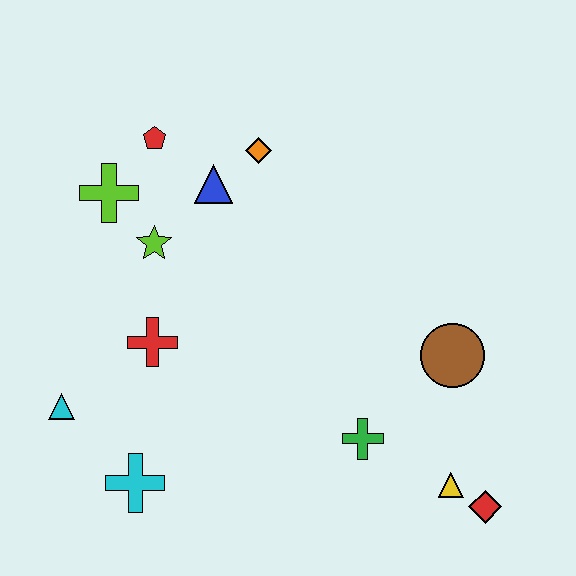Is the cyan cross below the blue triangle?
Yes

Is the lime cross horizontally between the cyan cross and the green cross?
No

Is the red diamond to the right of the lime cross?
Yes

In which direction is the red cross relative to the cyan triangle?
The red cross is to the right of the cyan triangle.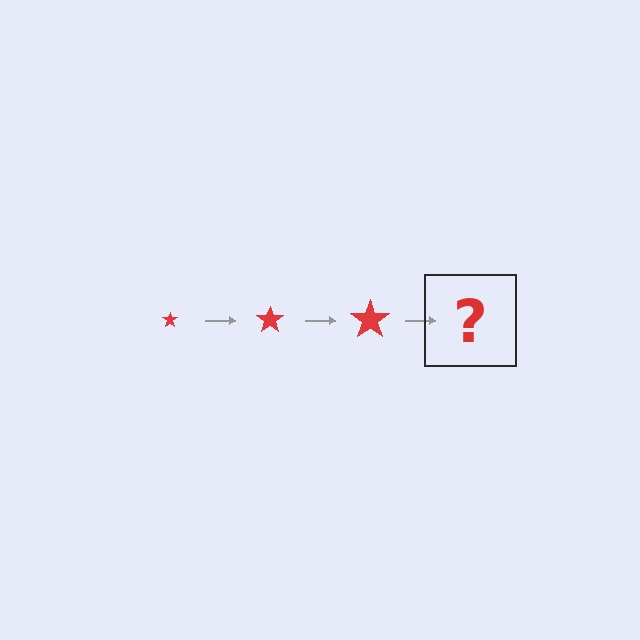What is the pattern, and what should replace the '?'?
The pattern is that the star gets progressively larger each step. The '?' should be a red star, larger than the previous one.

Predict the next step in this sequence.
The next step is a red star, larger than the previous one.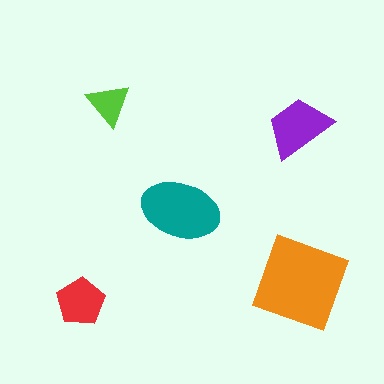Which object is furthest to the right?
The orange square is rightmost.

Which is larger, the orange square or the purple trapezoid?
The orange square.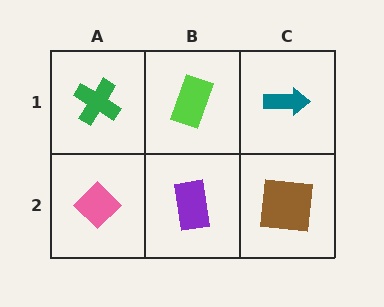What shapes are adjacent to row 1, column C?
A brown square (row 2, column C), a lime rectangle (row 1, column B).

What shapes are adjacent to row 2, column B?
A lime rectangle (row 1, column B), a pink diamond (row 2, column A), a brown square (row 2, column C).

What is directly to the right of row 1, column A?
A lime rectangle.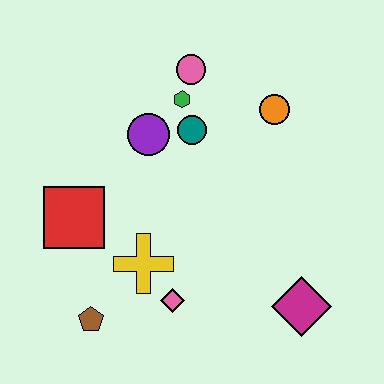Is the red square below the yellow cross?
No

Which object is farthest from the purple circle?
The magenta diamond is farthest from the purple circle.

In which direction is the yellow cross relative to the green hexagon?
The yellow cross is below the green hexagon.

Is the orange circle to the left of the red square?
No